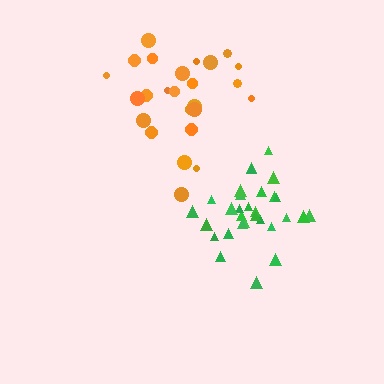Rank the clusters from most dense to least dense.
green, orange.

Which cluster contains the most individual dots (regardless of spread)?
Green (30).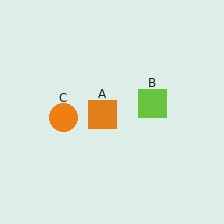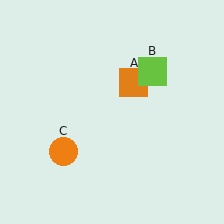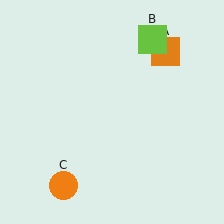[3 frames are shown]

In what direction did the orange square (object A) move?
The orange square (object A) moved up and to the right.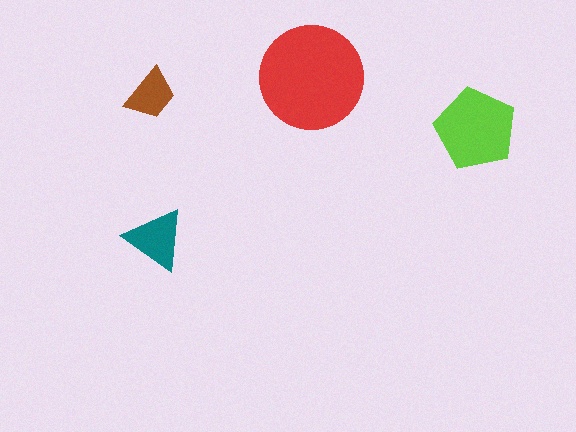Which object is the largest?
The red circle.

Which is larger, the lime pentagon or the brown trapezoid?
The lime pentagon.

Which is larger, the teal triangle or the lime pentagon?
The lime pentagon.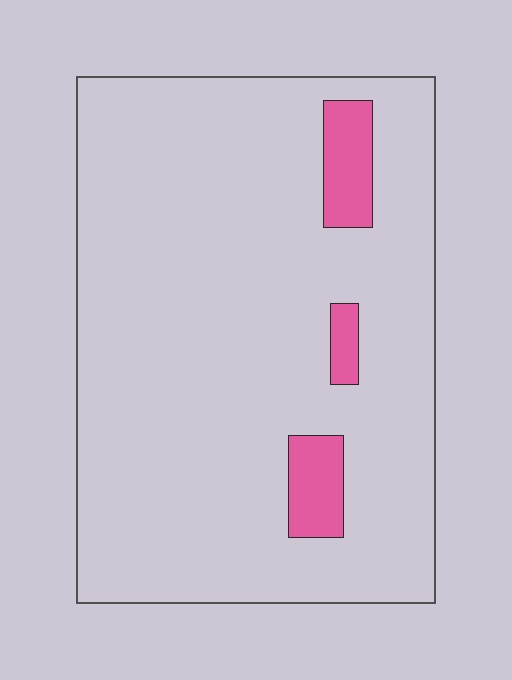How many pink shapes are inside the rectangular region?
3.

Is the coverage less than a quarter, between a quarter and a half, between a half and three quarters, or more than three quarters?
Less than a quarter.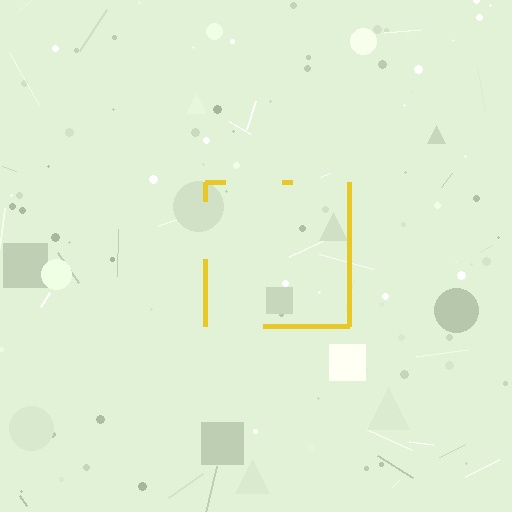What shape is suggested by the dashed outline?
The dashed outline suggests a square.